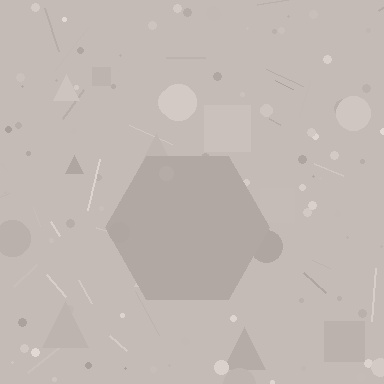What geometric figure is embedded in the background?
A hexagon is embedded in the background.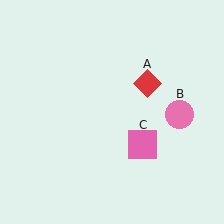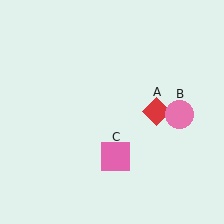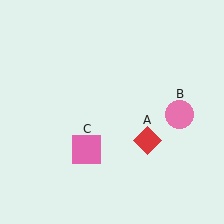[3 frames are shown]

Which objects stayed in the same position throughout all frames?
Pink circle (object B) remained stationary.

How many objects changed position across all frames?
2 objects changed position: red diamond (object A), pink square (object C).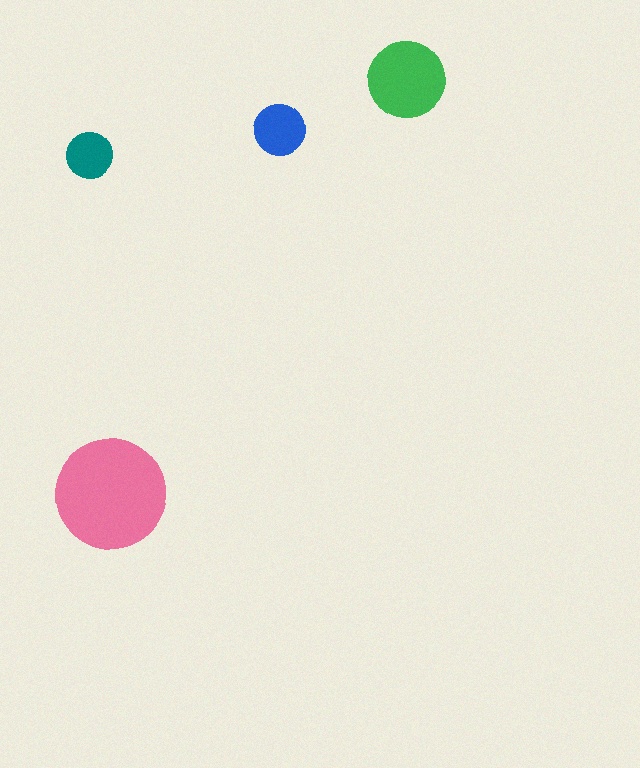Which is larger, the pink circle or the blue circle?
The pink one.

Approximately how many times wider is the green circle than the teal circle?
About 1.5 times wider.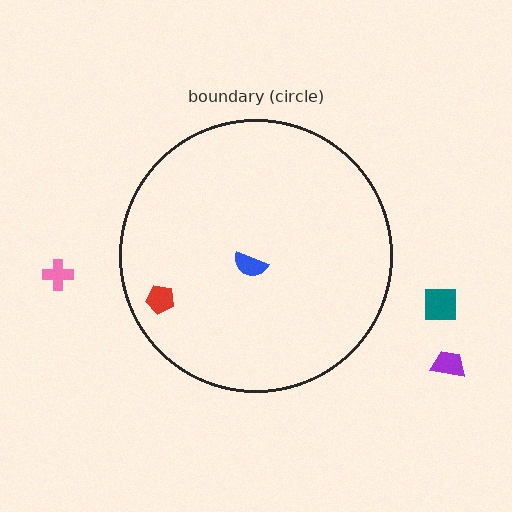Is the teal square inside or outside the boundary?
Outside.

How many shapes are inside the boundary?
2 inside, 3 outside.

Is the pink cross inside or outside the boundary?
Outside.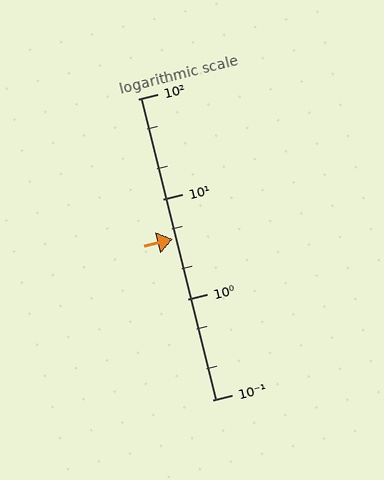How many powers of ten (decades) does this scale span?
The scale spans 3 decades, from 0.1 to 100.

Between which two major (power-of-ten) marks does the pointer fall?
The pointer is between 1 and 10.